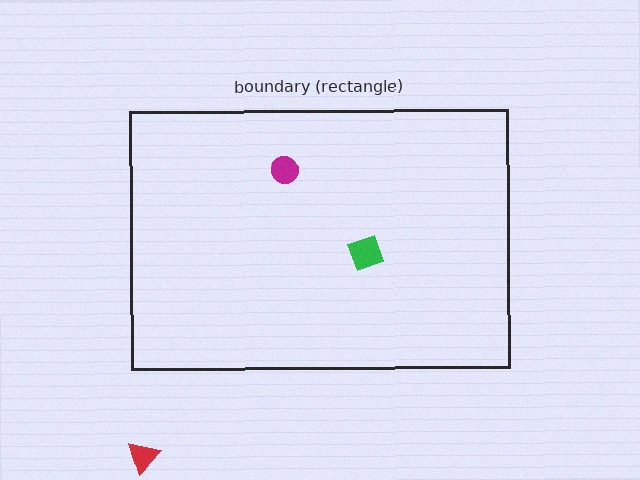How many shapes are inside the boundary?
2 inside, 1 outside.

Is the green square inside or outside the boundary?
Inside.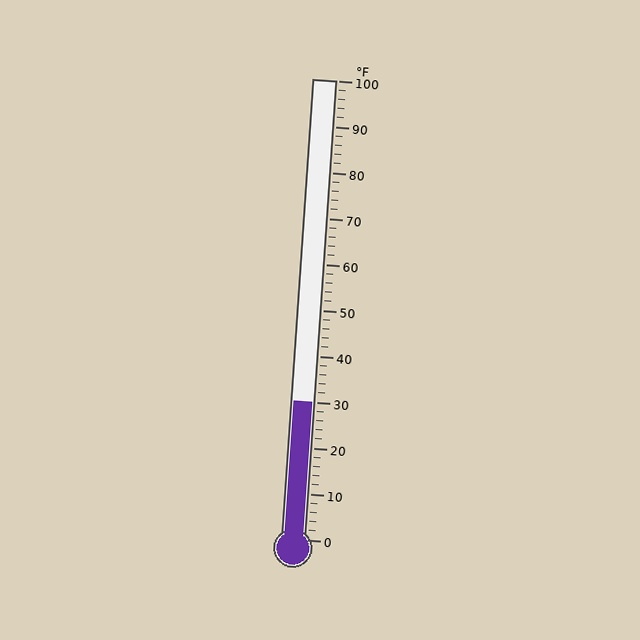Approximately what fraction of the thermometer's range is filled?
The thermometer is filled to approximately 30% of its range.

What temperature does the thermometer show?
The thermometer shows approximately 30°F.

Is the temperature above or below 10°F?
The temperature is above 10°F.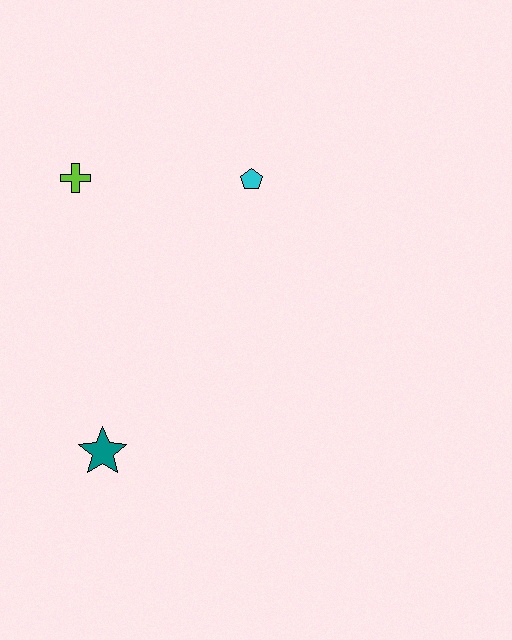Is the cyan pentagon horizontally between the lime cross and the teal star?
No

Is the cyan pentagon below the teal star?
No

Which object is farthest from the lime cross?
The teal star is farthest from the lime cross.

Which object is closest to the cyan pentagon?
The lime cross is closest to the cyan pentagon.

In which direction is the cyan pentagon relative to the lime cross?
The cyan pentagon is to the right of the lime cross.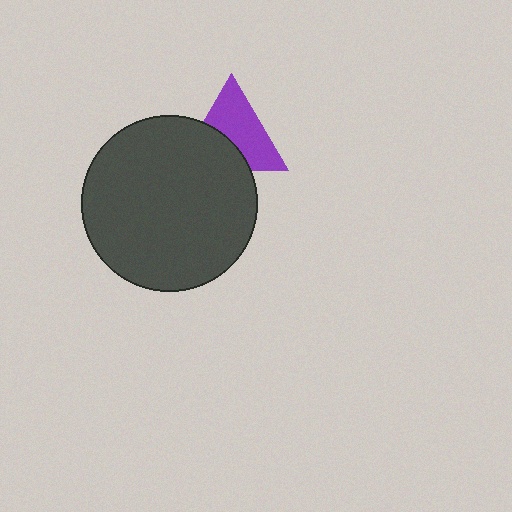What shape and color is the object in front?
The object in front is a dark gray circle.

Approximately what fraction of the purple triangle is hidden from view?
Roughly 40% of the purple triangle is hidden behind the dark gray circle.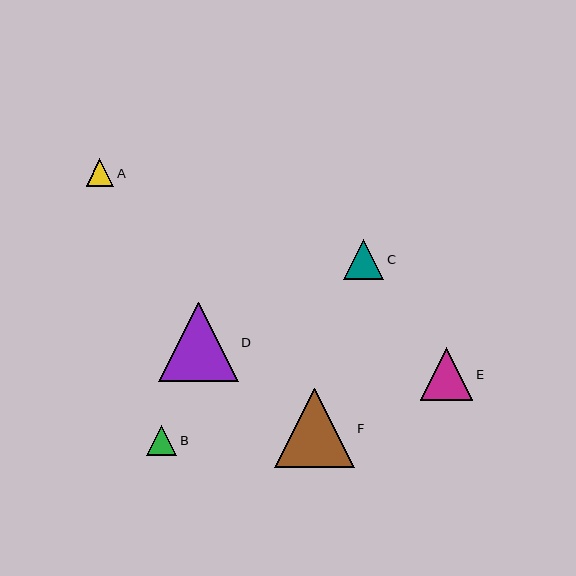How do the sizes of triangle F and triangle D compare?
Triangle F and triangle D are approximately the same size.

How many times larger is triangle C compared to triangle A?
Triangle C is approximately 1.5 times the size of triangle A.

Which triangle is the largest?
Triangle F is the largest with a size of approximately 80 pixels.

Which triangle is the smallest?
Triangle A is the smallest with a size of approximately 28 pixels.